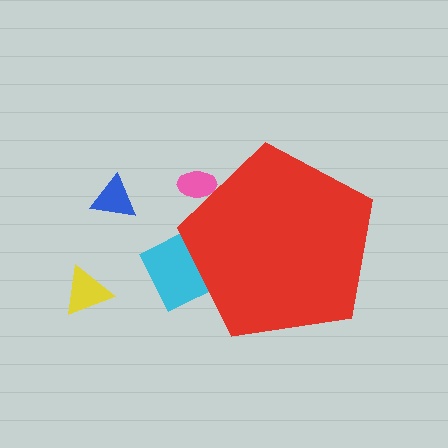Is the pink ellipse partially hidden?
Yes, the pink ellipse is partially hidden behind the red pentagon.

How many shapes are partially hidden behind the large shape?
2 shapes are partially hidden.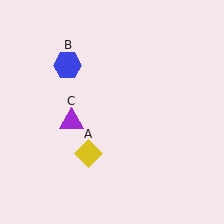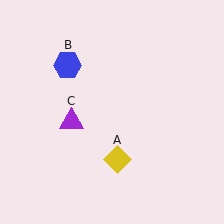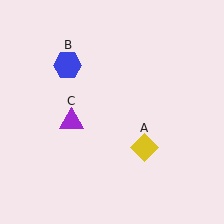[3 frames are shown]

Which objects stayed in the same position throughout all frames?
Blue hexagon (object B) and purple triangle (object C) remained stationary.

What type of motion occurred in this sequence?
The yellow diamond (object A) rotated counterclockwise around the center of the scene.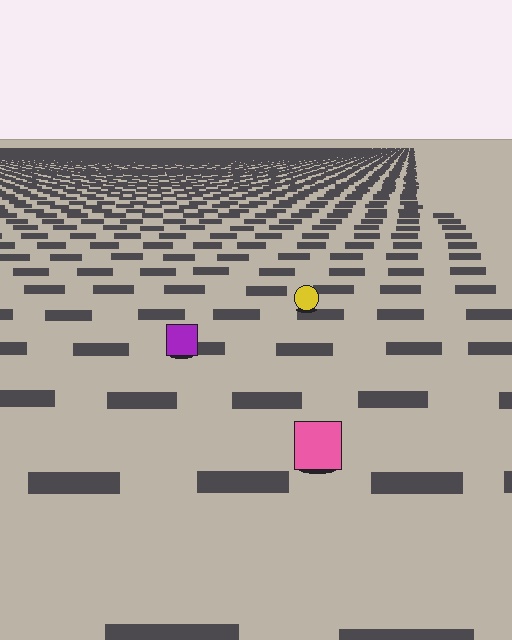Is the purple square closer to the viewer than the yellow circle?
Yes. The purple square is closer — you can tell from the texture gradient: the ground texture is coarser near it.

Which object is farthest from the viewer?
The yellow circle is farthest from the viewer. It appears smaller and the ground texture around it is denser.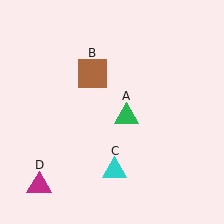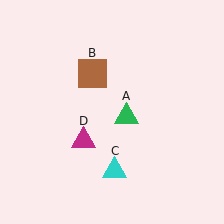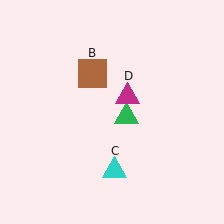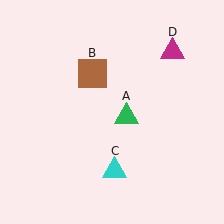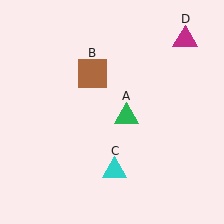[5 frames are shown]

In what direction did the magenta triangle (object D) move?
The magenta triangle (object D) moved up and to the right.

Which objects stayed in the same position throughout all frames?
Green triangle (object A) and brown square (object B) and cyan triangle (object C) remained stationary.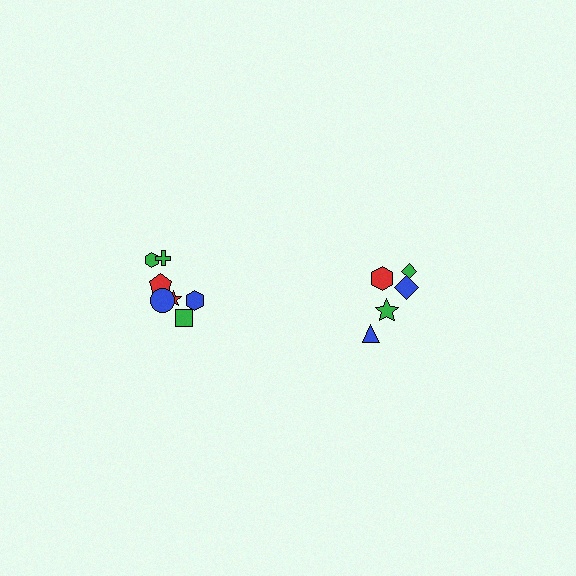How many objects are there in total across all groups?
There are 12 objects.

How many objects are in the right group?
There are 5 objects.